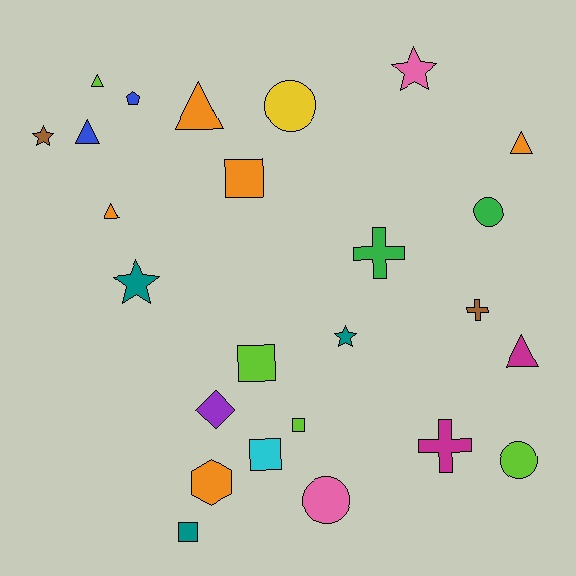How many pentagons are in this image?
There is 1 pentagon.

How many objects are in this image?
There are 25 objects.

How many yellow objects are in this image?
There is 1 yellow object.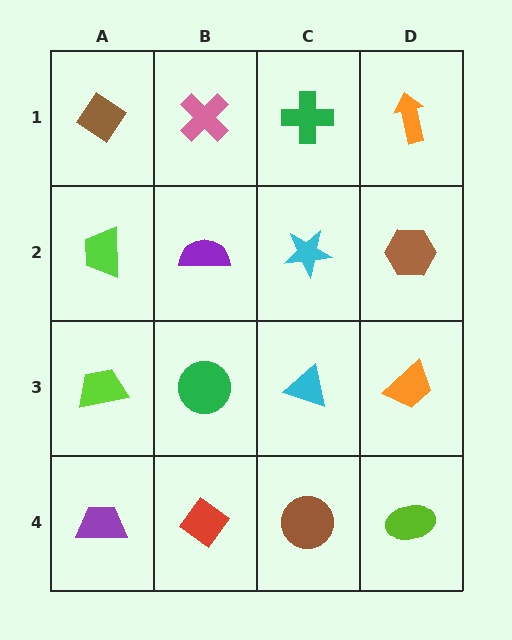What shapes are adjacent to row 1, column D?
A brown hexagon (row 2, column D), a green cross (row 1, column C).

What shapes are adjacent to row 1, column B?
A purple semicircle (row 2, column B), a brown diamond (row 1, column A), a green cross (row 1, column C).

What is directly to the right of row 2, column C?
A brown hexagon.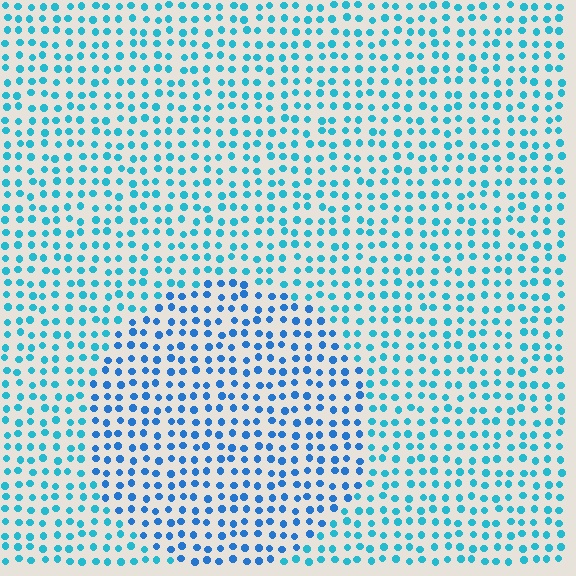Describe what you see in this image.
The image is filled with small cyan elements in a uniform arrangement. A circle-shaped region is visible where the elements are tinted to a slightly different hue, forming a subtle color boundary.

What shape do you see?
I see a circle.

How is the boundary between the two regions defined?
The boundary is defined purely by a slight shift in hue (about 24 degrees). Spacing, size, and orientation are identical on both sides.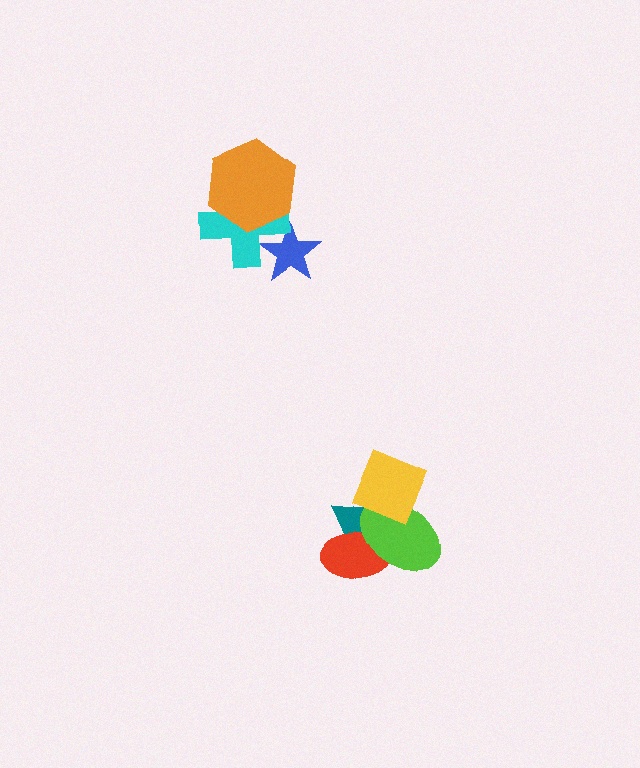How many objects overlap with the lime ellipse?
3 objects overlap with the lime ellipse.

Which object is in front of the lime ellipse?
The yellow diamond is in front of the lime ellipse.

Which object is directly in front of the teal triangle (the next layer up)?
The red ellipse is directly in front of the teal triangle.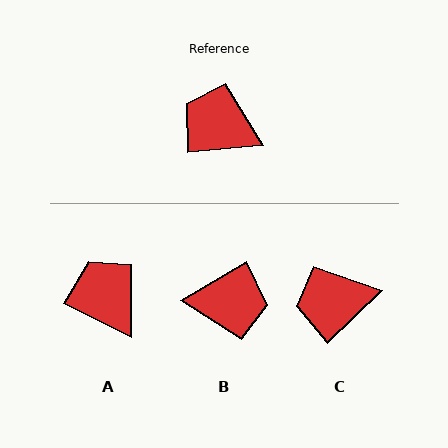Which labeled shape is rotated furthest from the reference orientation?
B, about 155 degrees away.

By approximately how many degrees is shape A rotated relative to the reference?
Approximately 32 degrees clockwise.